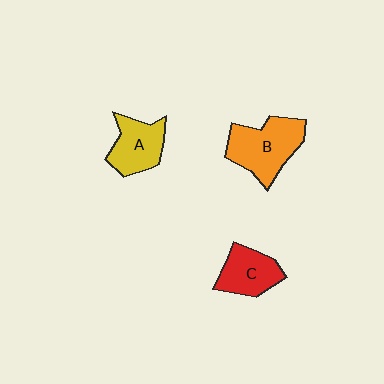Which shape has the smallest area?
Shape C (red).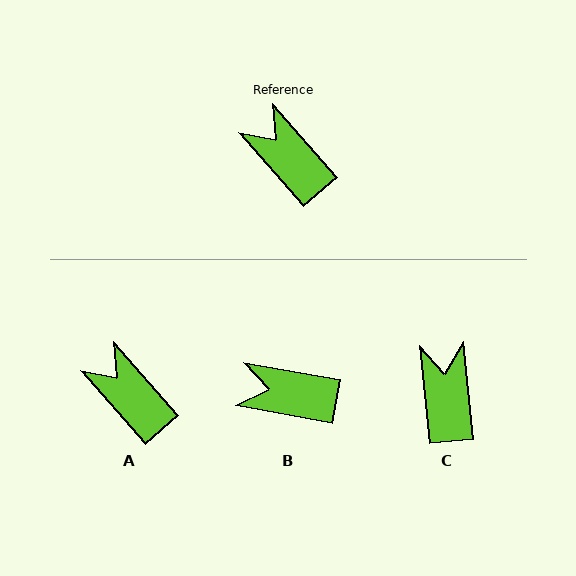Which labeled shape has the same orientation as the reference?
A.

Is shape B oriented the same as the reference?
No, it is off by about 39 degrees.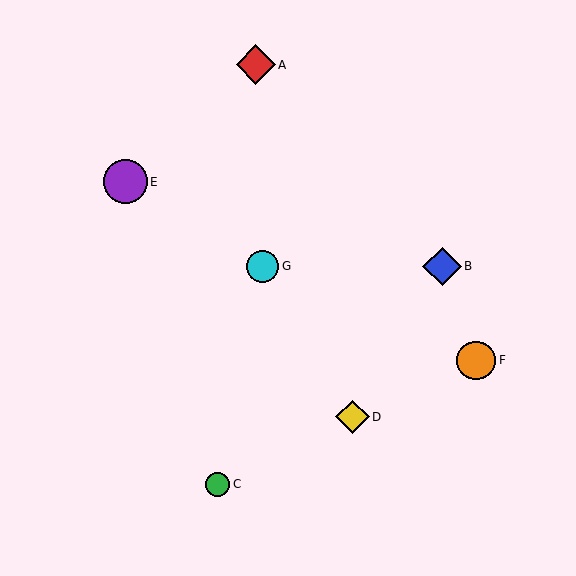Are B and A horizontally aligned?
No, B is at y≈266 and A is at y≈65.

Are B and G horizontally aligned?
Yes, both are at y≈266.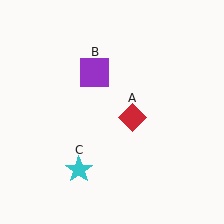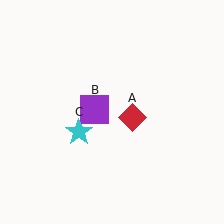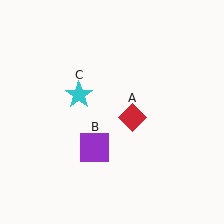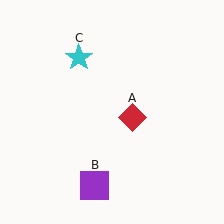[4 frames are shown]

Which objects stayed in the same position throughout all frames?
Red diamond (object A) remained stationary.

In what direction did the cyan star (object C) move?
The cyan star (object C) moved up.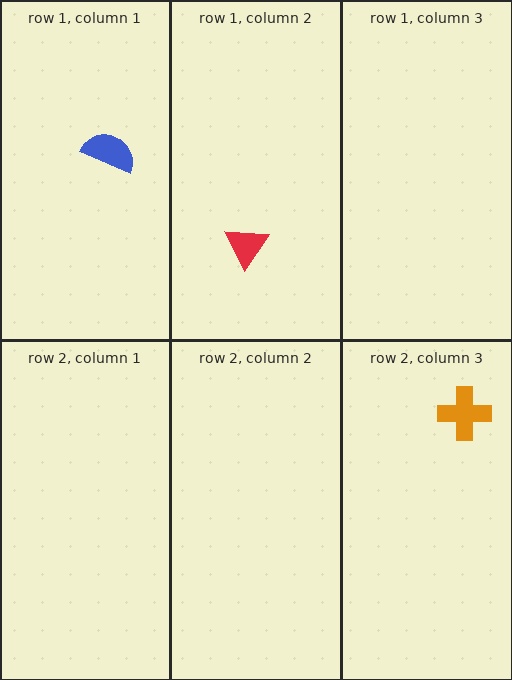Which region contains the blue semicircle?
The row 1, column 1 region.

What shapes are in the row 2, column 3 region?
The orange cross.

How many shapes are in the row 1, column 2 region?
1.